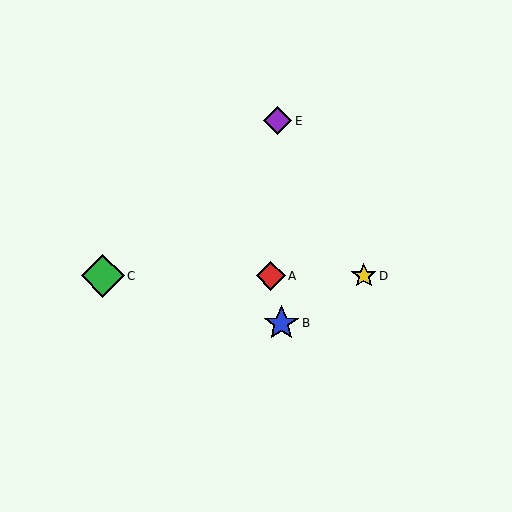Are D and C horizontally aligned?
Yes, both are at y≈276.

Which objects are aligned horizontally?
Objects A, C, D are aligned horizontally.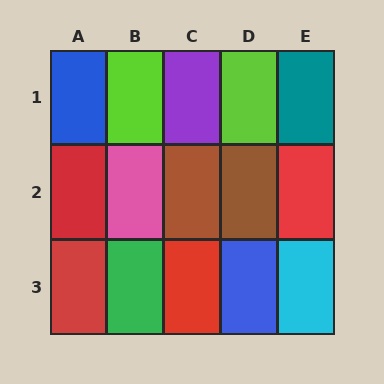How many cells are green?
1 cell is green.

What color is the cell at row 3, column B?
Green.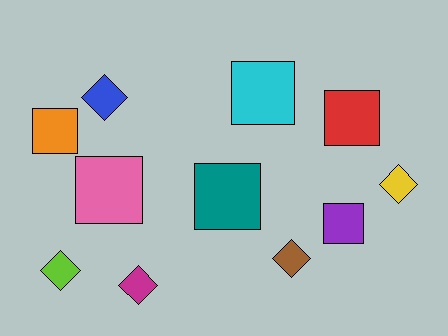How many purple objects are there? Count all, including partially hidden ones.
There is 1 purple object.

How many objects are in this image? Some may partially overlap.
There are 11 objects.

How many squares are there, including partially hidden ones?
There are 6 squares.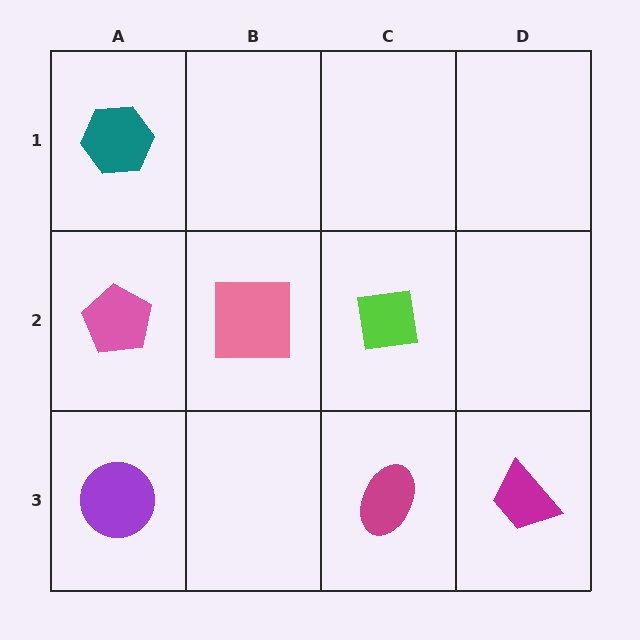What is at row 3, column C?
A magenta ellipse.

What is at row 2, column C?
A lime square.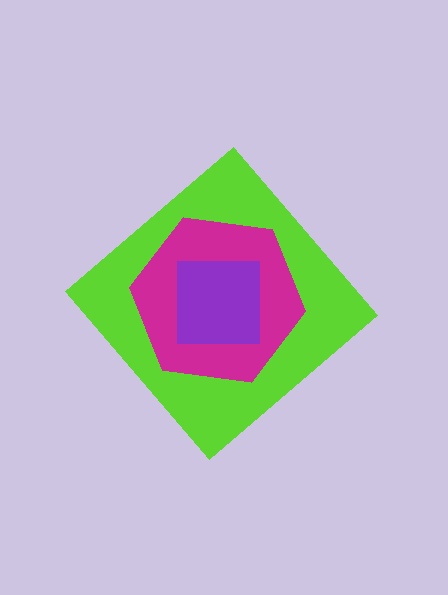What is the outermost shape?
The lime diamond.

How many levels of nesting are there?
3.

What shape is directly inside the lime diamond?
The magenta hexagon.